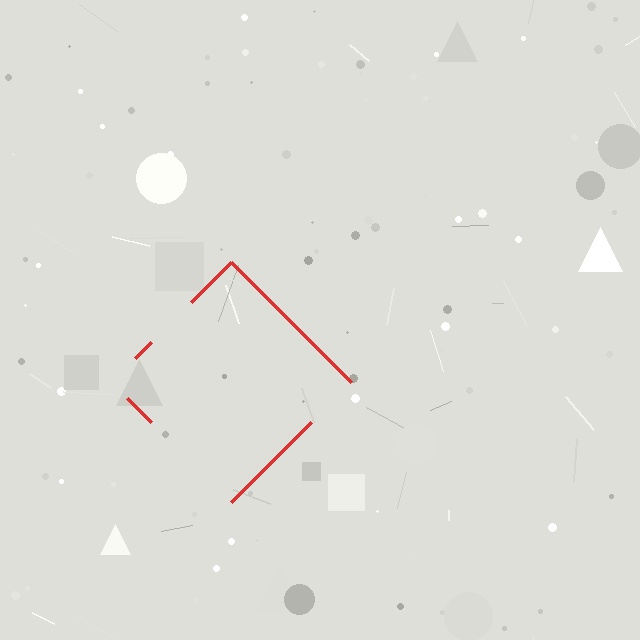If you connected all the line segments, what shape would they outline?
They would outline a diamond.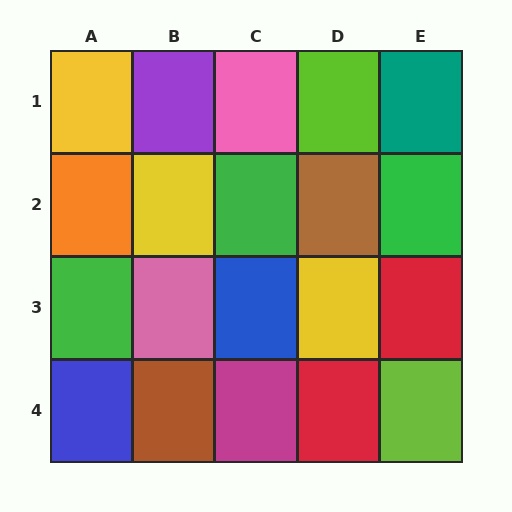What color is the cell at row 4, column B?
Brown.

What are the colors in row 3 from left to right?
Green, pink, blue, yellow, red.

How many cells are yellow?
3 cells are yellow.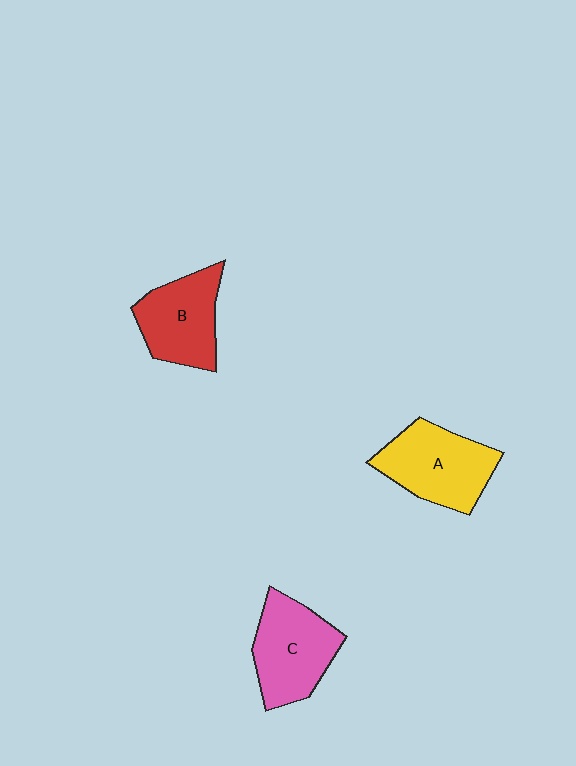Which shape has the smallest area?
Shape B (red).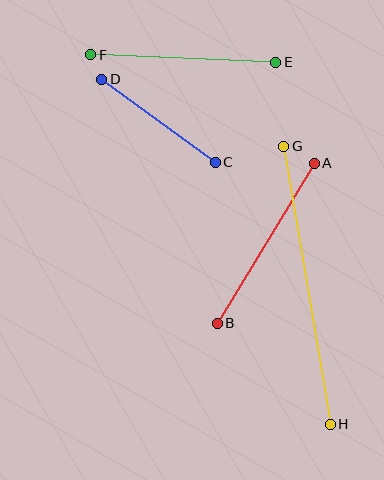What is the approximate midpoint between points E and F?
The midpoint is at approximately (183, 58) pixels.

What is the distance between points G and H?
The distance is approximately 282 pixels.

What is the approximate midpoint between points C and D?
The midpoint is at approximately (158, 121) pixels.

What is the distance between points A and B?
The distance is approximately 187 pixels.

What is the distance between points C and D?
The distance is approximately 141 pixels.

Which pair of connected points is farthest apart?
Points G and H are farthest apart.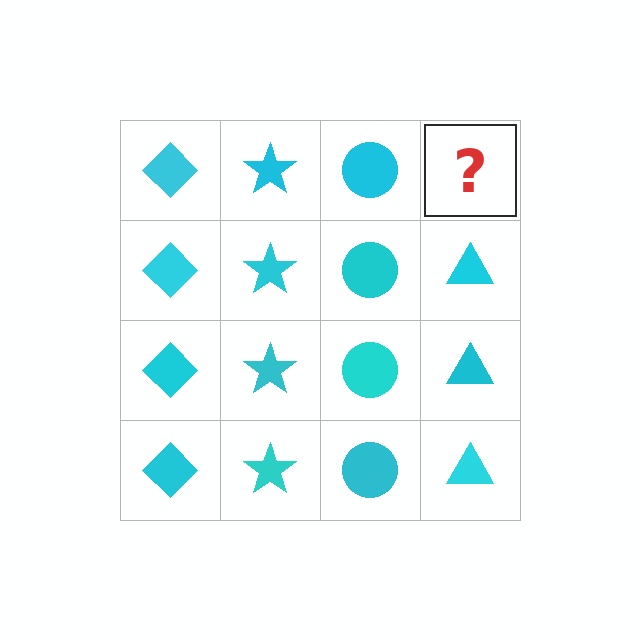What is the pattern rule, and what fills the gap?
The rule is that each column has a consistent shape. The gap should be filled with a cyan triangle.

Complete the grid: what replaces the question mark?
The question mark should be replaced with a cyan triangle.